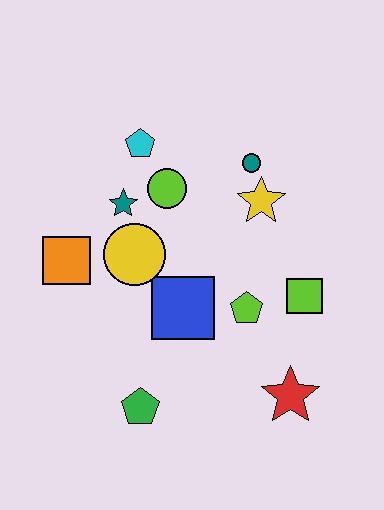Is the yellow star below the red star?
No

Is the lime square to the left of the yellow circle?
No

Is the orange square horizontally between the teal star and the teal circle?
No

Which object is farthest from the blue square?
The cyan pentagon is farthest from the blue square.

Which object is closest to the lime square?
The lime pentagon is closest to the lime square.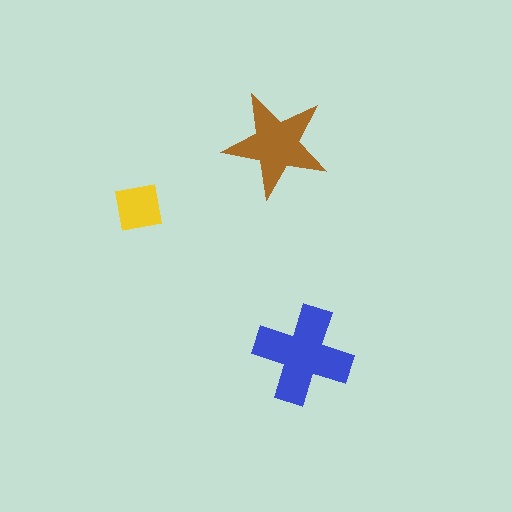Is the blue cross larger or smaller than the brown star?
Larger.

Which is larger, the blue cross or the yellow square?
The blue cross.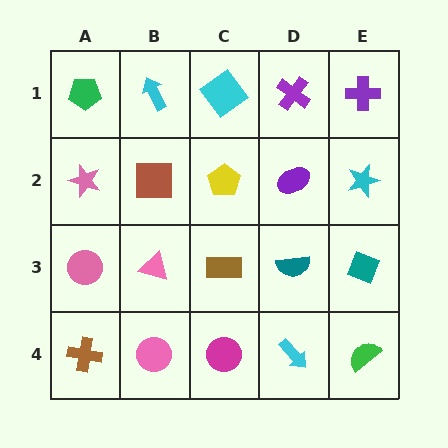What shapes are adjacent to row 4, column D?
A teal semicircle (row 3, column D), a magenta circle (row 4, column C), a green semicircle (row 4, column E).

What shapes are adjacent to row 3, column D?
A purple ellipse (row 2, column D), a cyan arrow (row 4, column D), a brown rectangle (row 3, column C), a teal diamond (row 3, column E).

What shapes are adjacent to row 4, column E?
A teal diamond (row 3, column E), a cyan arrow (row 4, column D).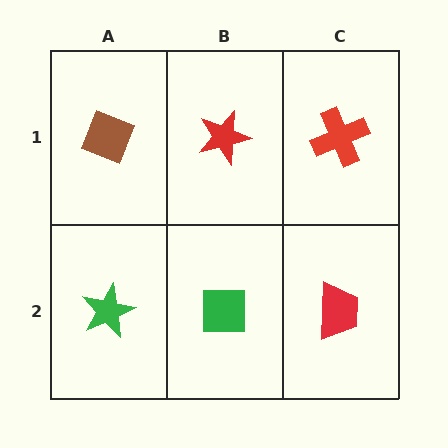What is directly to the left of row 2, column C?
A green square.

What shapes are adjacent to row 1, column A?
A green star (row 2, column A), a red star (row 1, column B).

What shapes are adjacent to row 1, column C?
A red trapezoid (row 2, column C), a red star (row 1, column B).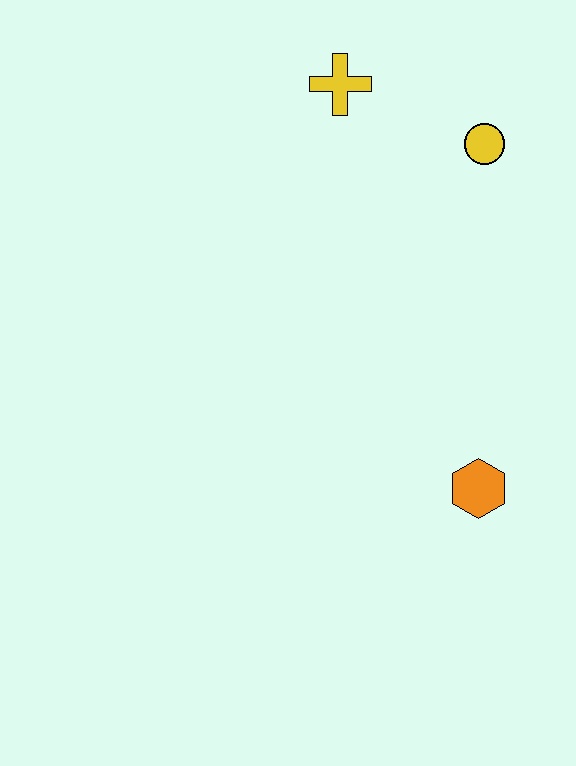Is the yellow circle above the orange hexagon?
Yes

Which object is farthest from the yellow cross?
The orange hexagon is farthest from the yellow cross.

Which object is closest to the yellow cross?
The yellow circle is closest to the yellow cross.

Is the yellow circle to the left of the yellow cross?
No